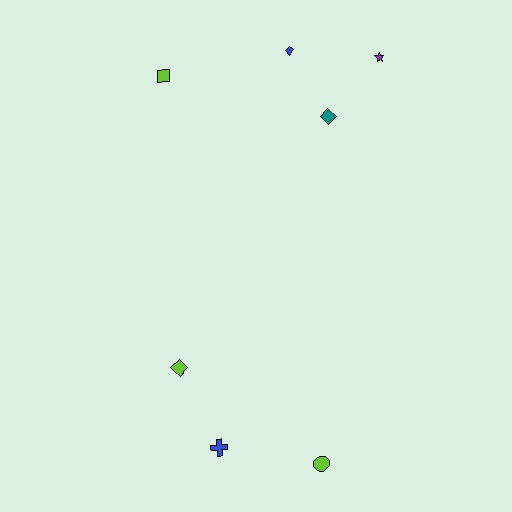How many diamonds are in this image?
There are 3 diamonds.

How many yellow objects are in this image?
There are no yellow objects.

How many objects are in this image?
There are 7 objects.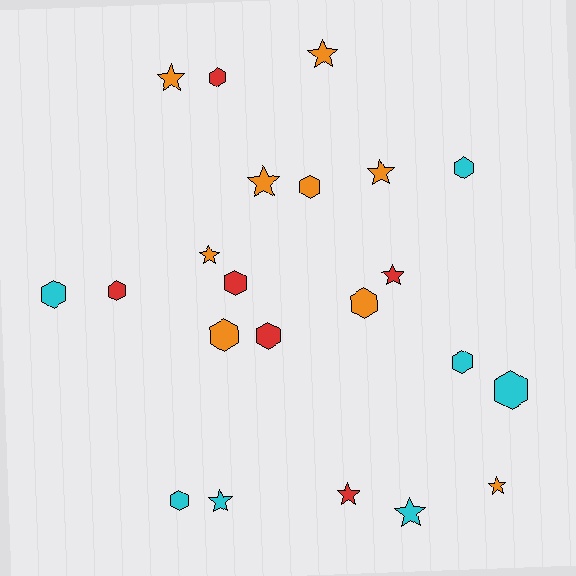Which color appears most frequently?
Orange, with 9 objects.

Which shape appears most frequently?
Hexagon, with 12 objects.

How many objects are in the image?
There are 22 objects.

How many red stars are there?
There are 2 red stars.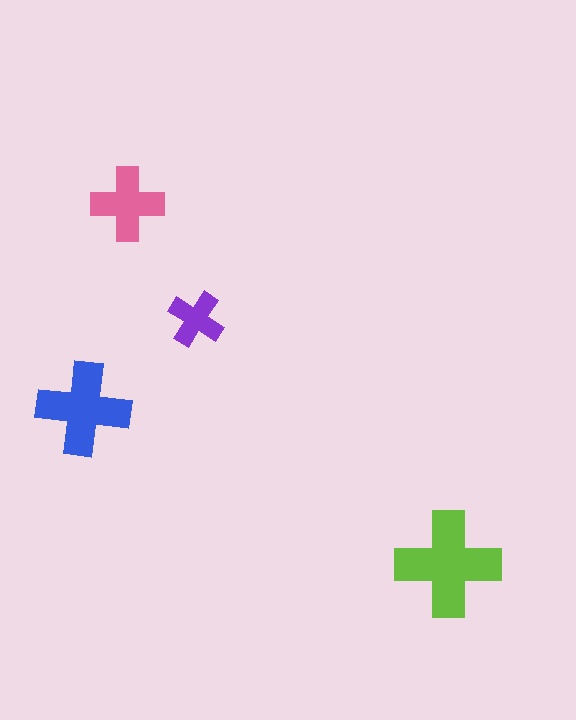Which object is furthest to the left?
The blue cross is leftmost.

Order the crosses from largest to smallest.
the lime one, the blue one, the pink one, the purple one.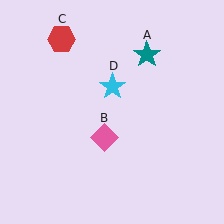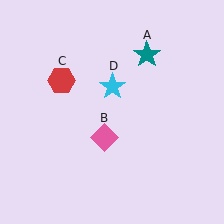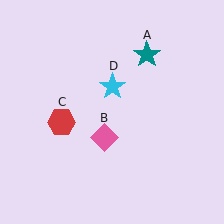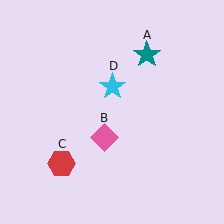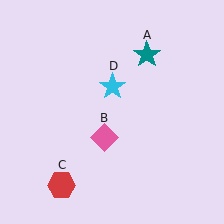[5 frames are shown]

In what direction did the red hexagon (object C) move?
The red hexagon (object C) moved down.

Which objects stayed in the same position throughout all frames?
Teal star (object A) and pink diamond (object B) and cyan star (object D) remained stationary.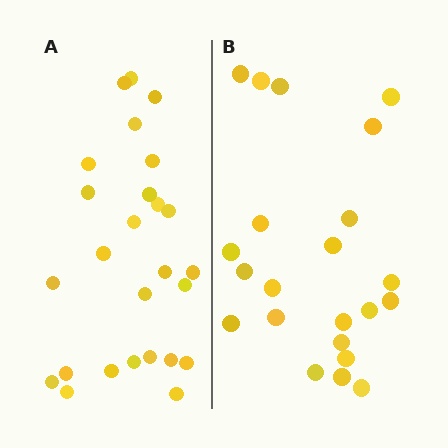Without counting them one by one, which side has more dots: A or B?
Region A (the left region) has more dots.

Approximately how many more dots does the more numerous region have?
Region A has about 4 more dots than region B.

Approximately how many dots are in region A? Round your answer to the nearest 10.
About 30 dots. (The exact count is 26, which rounds to 30.)